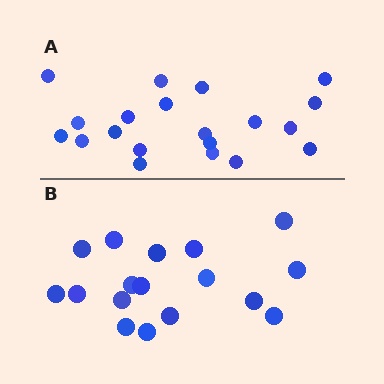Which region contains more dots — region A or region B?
Region A (the top region) has more dots.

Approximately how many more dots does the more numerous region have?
Region A has just a few more — roughly 2 or 3 more dots than region B.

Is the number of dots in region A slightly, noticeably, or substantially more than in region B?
Region A has only slightly more — the two regions are fairly close. The ratio is roughly 1.2 to 1.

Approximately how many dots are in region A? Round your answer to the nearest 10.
About 20 dots.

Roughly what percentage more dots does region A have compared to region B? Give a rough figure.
About 20% more.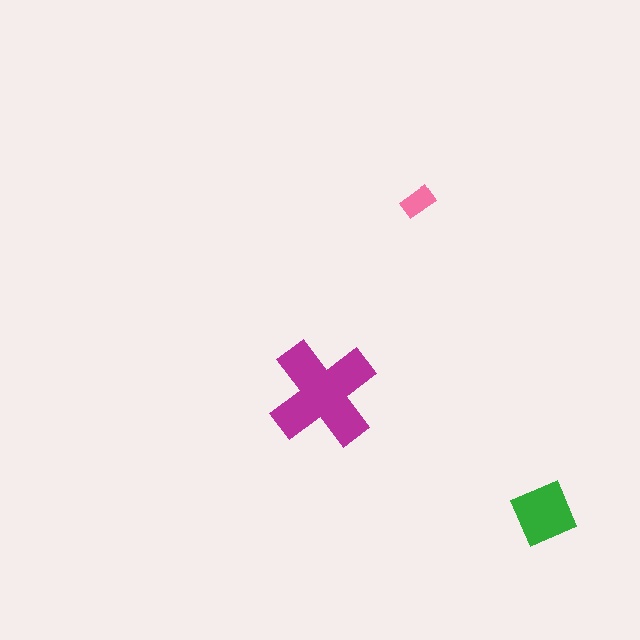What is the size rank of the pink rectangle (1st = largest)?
3rd.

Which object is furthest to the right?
The green square is rightmost.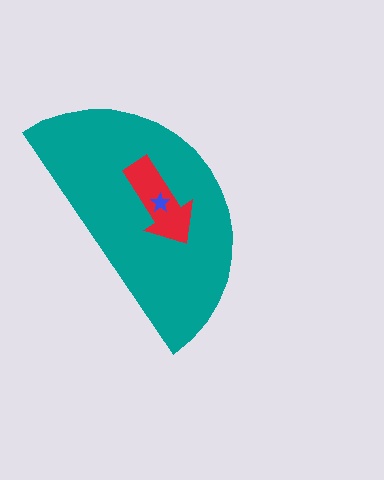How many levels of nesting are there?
3.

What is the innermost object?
The blue star.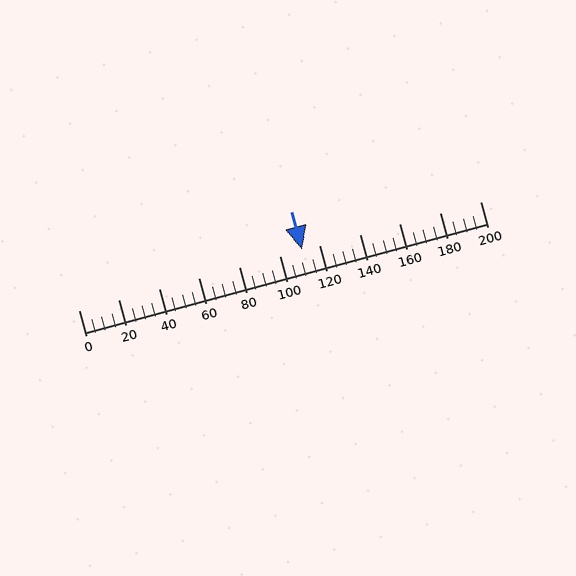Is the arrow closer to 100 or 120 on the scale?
The arrow is closer to 120.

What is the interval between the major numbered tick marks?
The major tick marks are spaced 20 units apart.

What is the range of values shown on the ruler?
The ruler shows values from 0 to 200.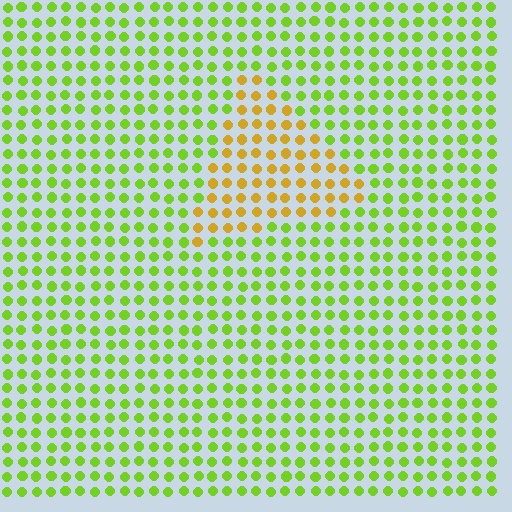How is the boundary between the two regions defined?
The boundary is defined purely by a slight shift in hue (about 48 degrees). Spacing, size, and orientation are identical on both sides.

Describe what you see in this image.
The image is filled with small lime elements in a uniform arrangement. A triangle-shaped region is visible where the elements are tinted to a slightly different hue, forming a subtle color boundary.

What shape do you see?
I see a triangle.